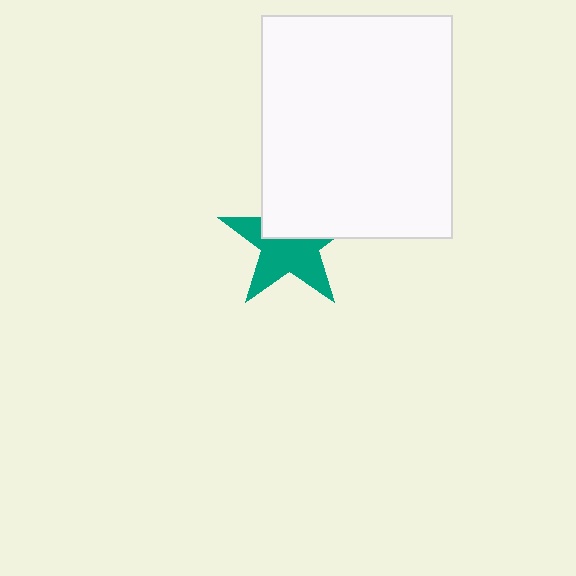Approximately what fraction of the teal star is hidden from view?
Roughly 42% of the teal star is hidden behind the white rectangle.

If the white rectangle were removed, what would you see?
You would see the complete teal star.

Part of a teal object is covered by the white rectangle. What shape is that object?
It is a star.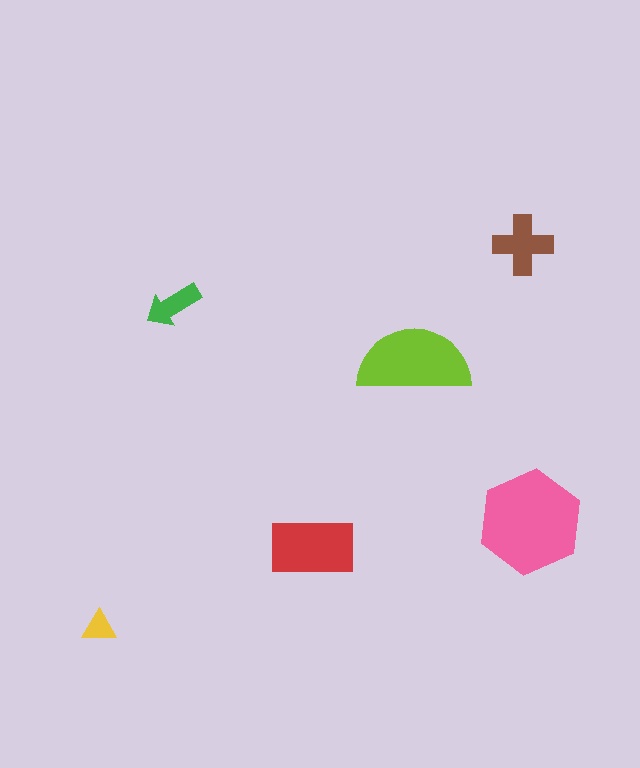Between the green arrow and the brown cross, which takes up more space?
The brown cross.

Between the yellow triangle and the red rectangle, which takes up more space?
The red rectangle.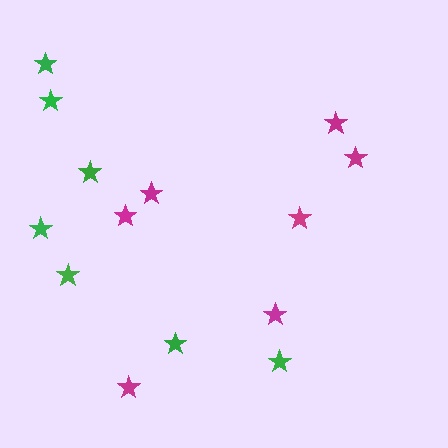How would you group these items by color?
There are 2 groups: one group of green stars (7) and one group of magenta stars (7).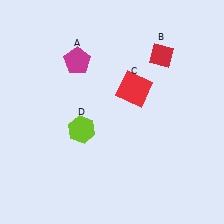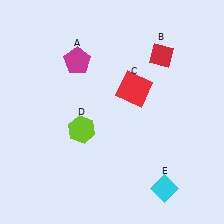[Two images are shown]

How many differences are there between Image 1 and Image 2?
There is 1 difference between the two images.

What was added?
A cyan diamond (E) was added in Image 2.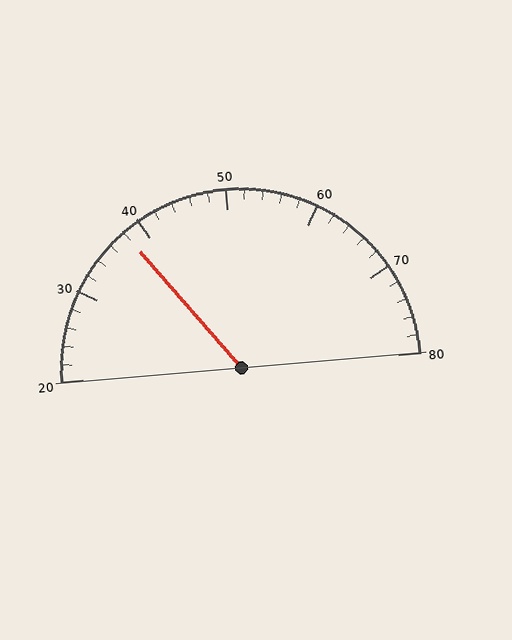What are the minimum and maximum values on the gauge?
The gauge ranges from 20 to 80.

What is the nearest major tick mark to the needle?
The nearest major tick mark is 40.